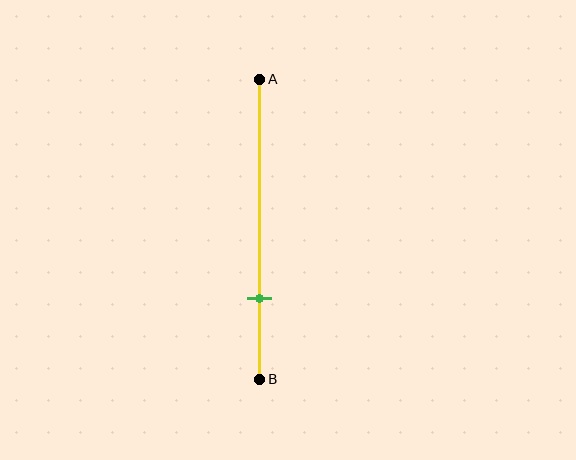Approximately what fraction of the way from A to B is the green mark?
The green mark is approximately 75% of the way from A to B.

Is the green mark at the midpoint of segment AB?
No, the mark is at about 75% from A, not at the 50% midpoint.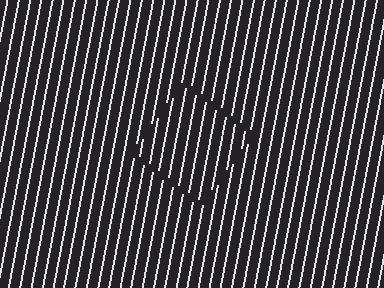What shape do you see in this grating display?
An illusory square. The interior of the shape contains the same grating, shifted by half a period — the contour is defined by the phase discontinuity where line-ends from the inner and outer gratings abut.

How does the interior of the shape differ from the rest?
The interior of the shape contains the same grating, shifted by half a period — the contour is defined by the phase discontinuity where line-ends from the inner and outer gratings abut.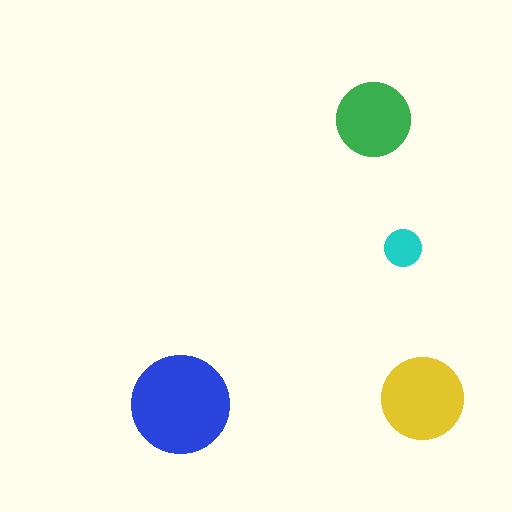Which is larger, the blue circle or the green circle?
The blue one.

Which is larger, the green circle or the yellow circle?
The yellow one.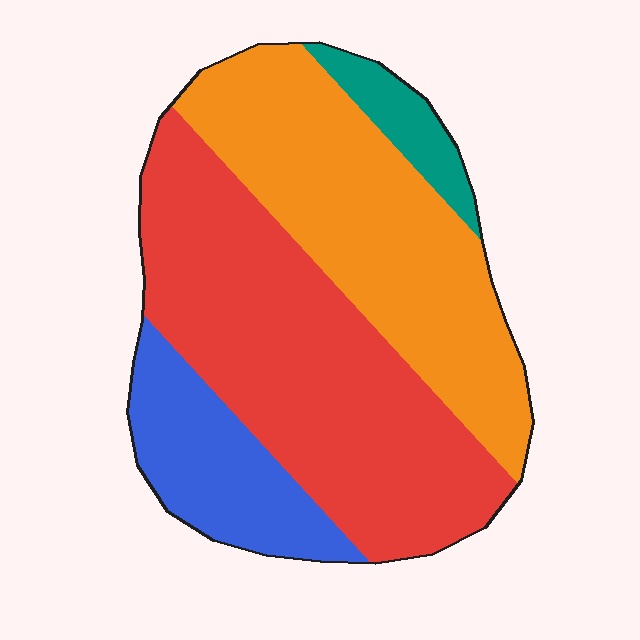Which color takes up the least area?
Teal, at roughly 5%.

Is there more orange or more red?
Red.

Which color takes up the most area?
Red, at roughly 45%.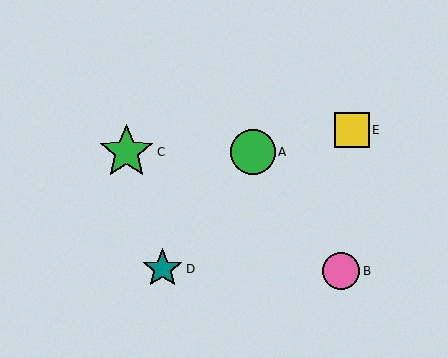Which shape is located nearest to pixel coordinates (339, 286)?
The pink circle (labeled B) at (341, 271) is nearest to that location.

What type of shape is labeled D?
Shape D is a teal star.